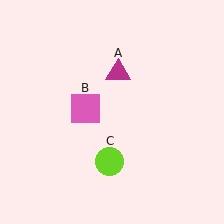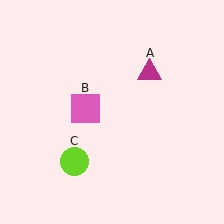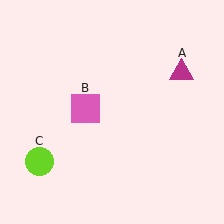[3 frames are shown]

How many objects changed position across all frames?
2 objects changed position: magenta triangle (object A), lime circle (object C).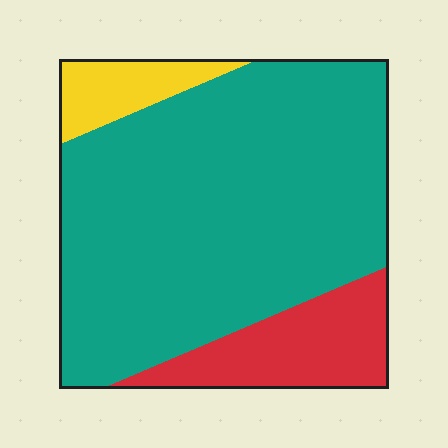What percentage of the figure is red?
Red takes up about one sixth (1/6) of the figure.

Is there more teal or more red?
Teal.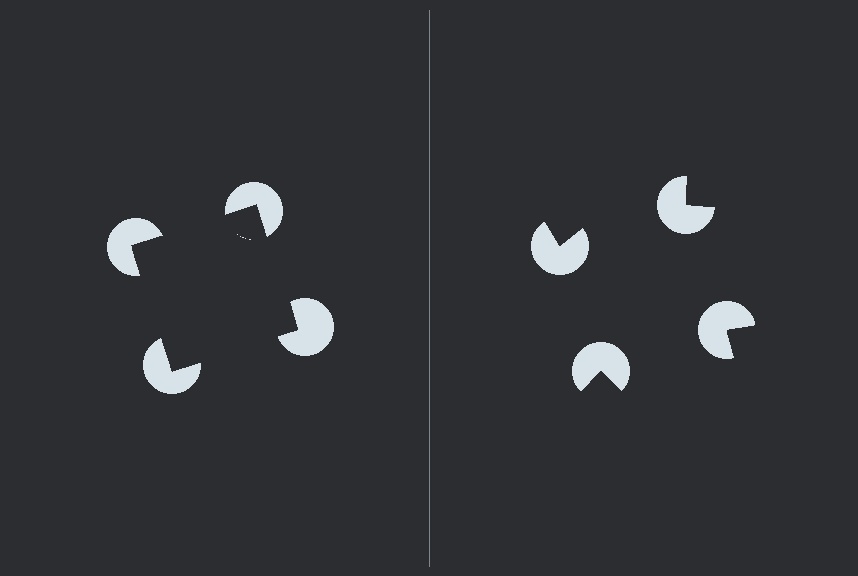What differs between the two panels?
The pac-man discs are positioned identically on both sides; only the wedge orientations differ. On the left they align to a square; on the right they are misaligned.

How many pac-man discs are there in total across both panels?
8 — 4 on each side.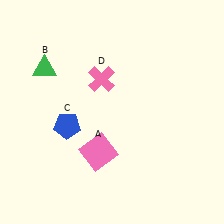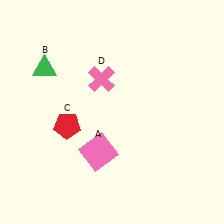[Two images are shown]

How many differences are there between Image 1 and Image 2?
There is 1 difference between the two images.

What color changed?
The pentagon (C) changed from blue in Image 1 to red in Image 2.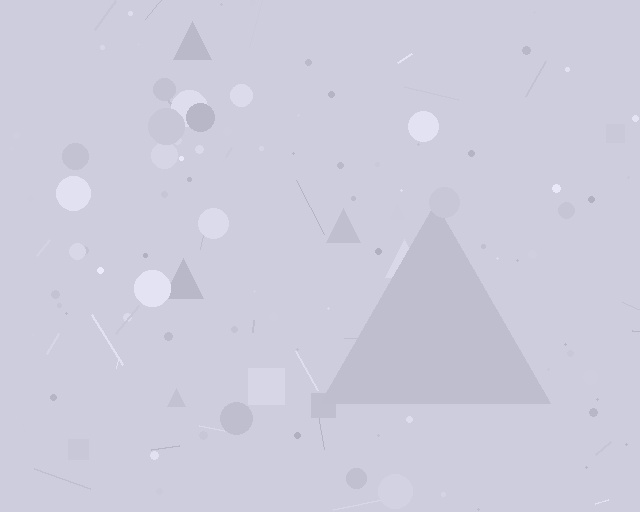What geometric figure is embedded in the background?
A triangle is embedded in the background.